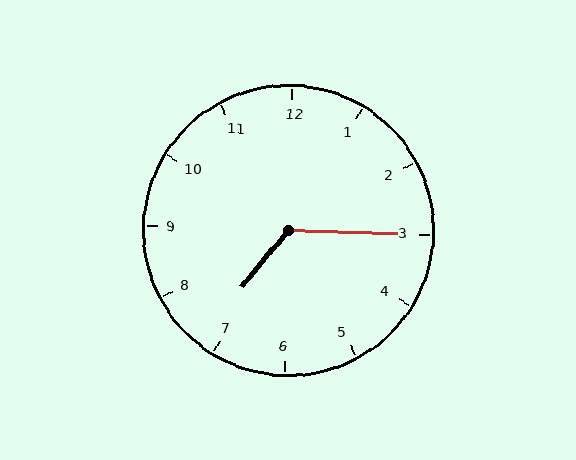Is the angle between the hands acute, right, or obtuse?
It is obtuse.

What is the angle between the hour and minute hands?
Approximately 128 degrees.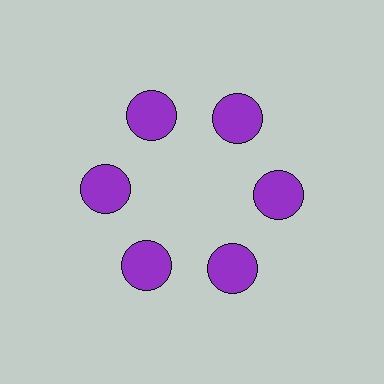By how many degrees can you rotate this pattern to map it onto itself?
The pattern maps onto itself every 60 degrees of rotation.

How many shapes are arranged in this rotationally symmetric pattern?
There are 6 shapes, arranged in 6 groups of 1.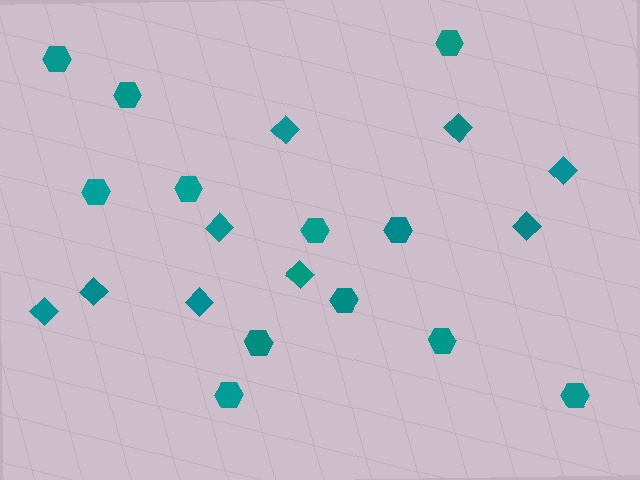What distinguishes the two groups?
There are 2 groups: one group of diamonds (9) and one group of hexagons (12).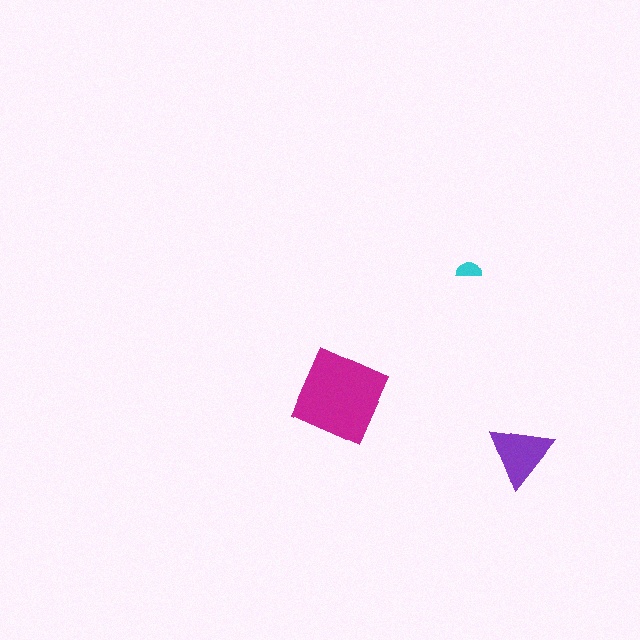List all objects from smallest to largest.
The cyan semicircle, the purple triangle, the magenta diamond.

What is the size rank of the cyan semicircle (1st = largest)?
3rd.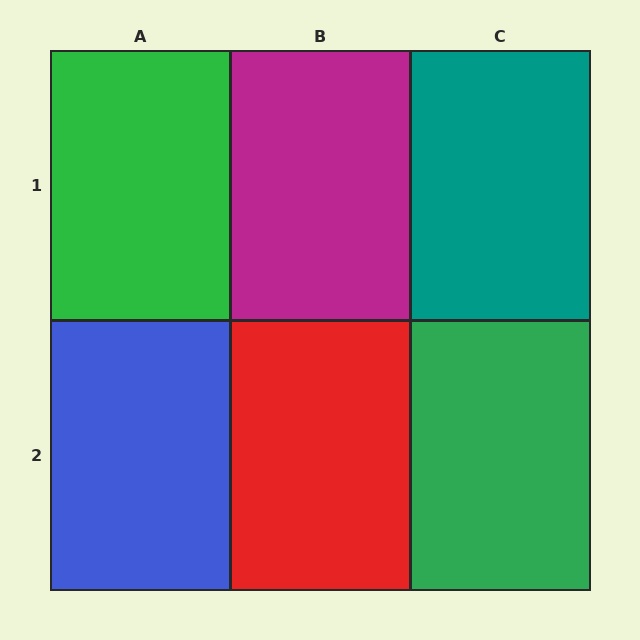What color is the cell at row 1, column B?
Magenta.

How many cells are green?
2 cells are green.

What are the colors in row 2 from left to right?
Blue, red, green.